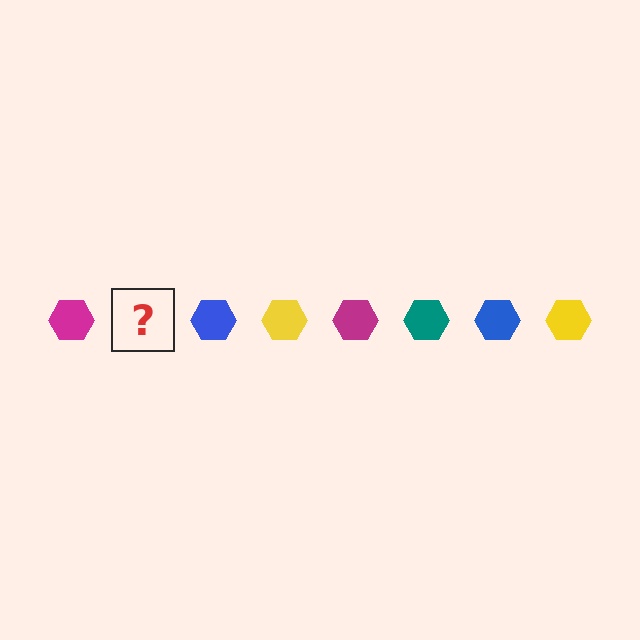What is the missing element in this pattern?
The missing element is a teal hexagon.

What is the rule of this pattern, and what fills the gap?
The rule is that the pattern cycles through magenta, teal, blue, yellow hexagons. The gap should be filled with a teal hexagon.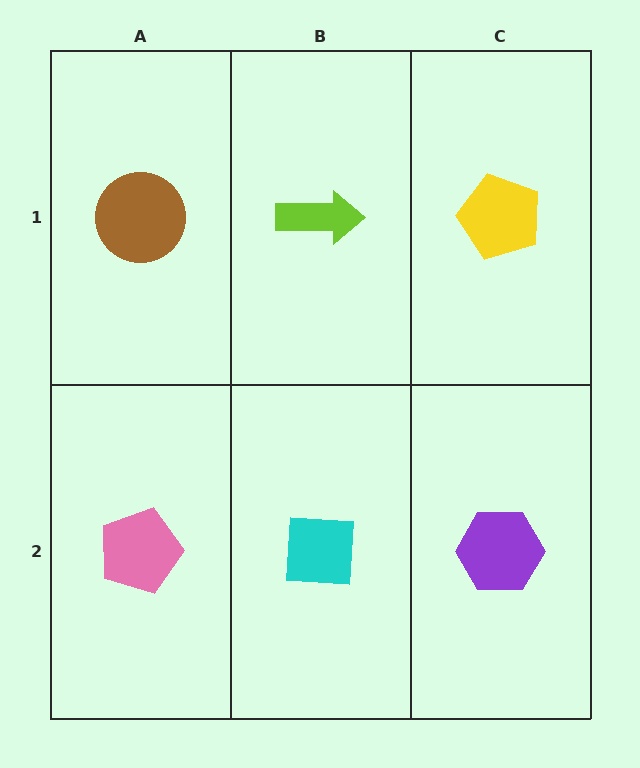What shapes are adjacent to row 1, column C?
A purple hexagon (row 2, column C), a lime arrow (row 1, column B).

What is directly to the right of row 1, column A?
A lime arrow.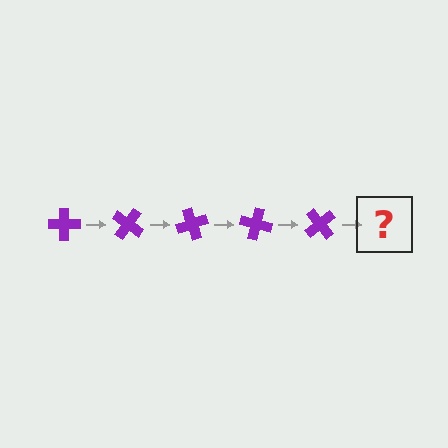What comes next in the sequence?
The next element should be a purple cross rotated 175 degrees.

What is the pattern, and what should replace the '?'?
The pattern is that the cross rotates 35 degrees each step. The '?' should be a purple cross rotated 175 degrees.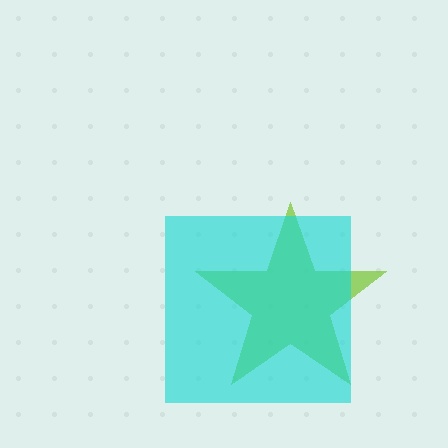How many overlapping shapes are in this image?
There are 2 overlapping shapes in the image.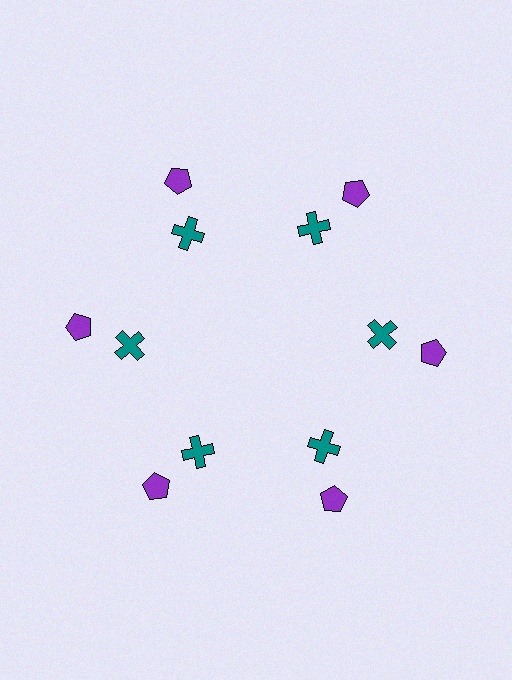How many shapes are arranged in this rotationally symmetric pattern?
There are 12 shapes, arranged in 6 groups of 2.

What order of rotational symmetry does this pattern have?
This pattern has 6-fold rotational symmetry.